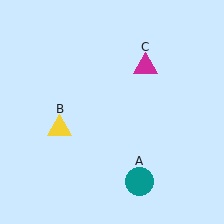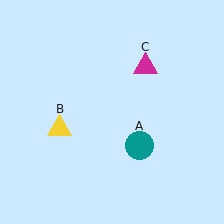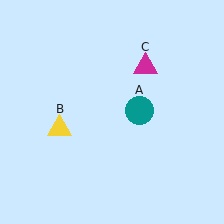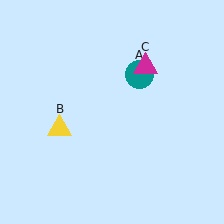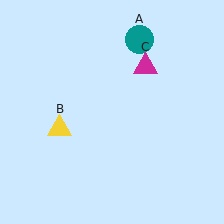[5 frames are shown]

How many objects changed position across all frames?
1 object changed position: teal circle (object A).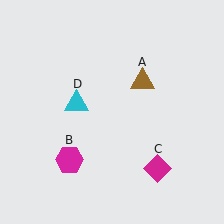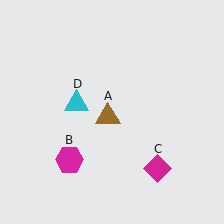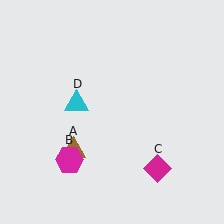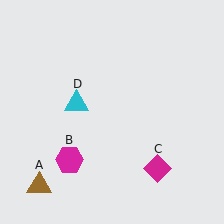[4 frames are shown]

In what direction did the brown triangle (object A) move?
The brown triangle (object A) moved down and to the left.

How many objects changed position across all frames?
1 object changed position: brown triangle (object A).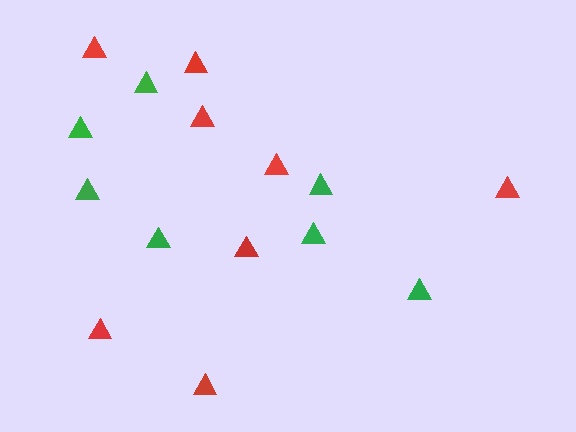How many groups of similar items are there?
There are 2 groups: one group of red triangles (8) and one group of green triangles (7).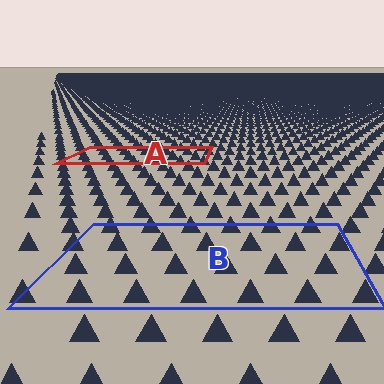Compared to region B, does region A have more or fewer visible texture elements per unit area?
Region A has more texture elements per unit area — they are packed more densely because it is farther away.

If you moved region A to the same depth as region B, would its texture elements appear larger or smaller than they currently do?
They would appear larger. At a closer depth, the same texture elements are projected at a bigger on-screen size.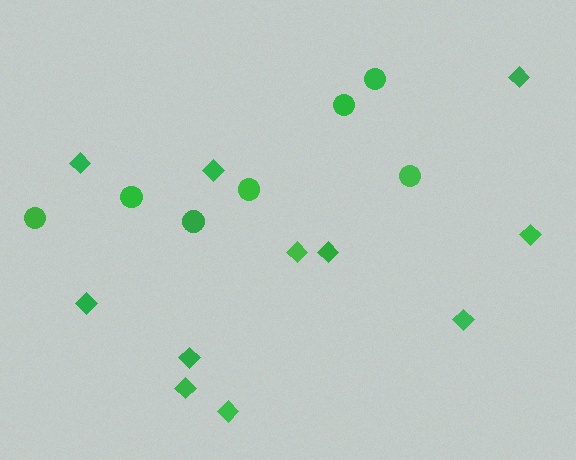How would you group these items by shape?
There are 2 groups: one group of circles (7) and one group of diamonds (11).